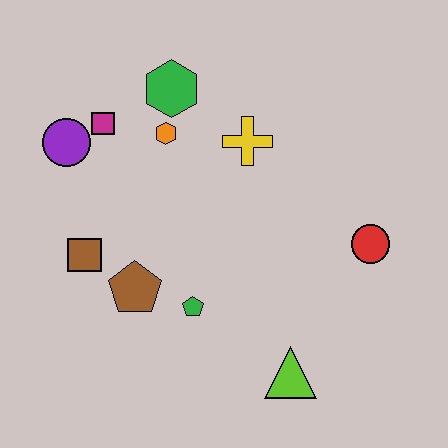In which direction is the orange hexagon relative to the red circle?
The orange hexagon is to the left of the red circle.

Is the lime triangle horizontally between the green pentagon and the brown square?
No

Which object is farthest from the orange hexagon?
The lime triangle is farthest from the orange hexagon.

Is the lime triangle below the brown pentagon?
Yes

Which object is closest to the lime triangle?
The green pentagon is closest to the lime triangle.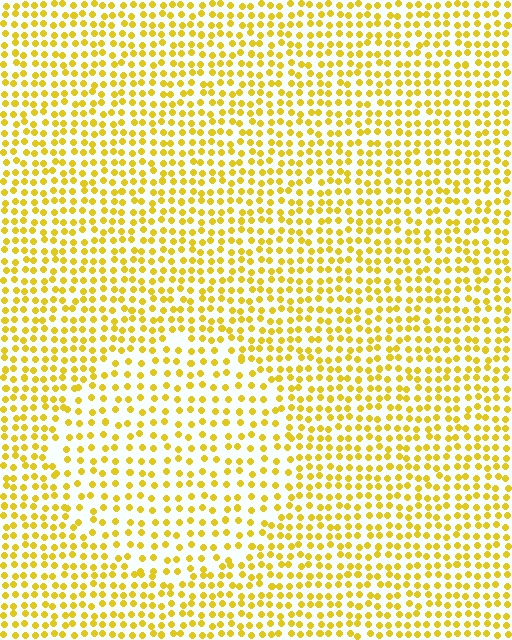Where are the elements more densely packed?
The elements are more densely packed outside the circle boundary.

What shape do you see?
I see a circle.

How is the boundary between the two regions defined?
The boundary is defined by a change in element density (approximately 1.6x ratio). All elements are the same color, size, and shape.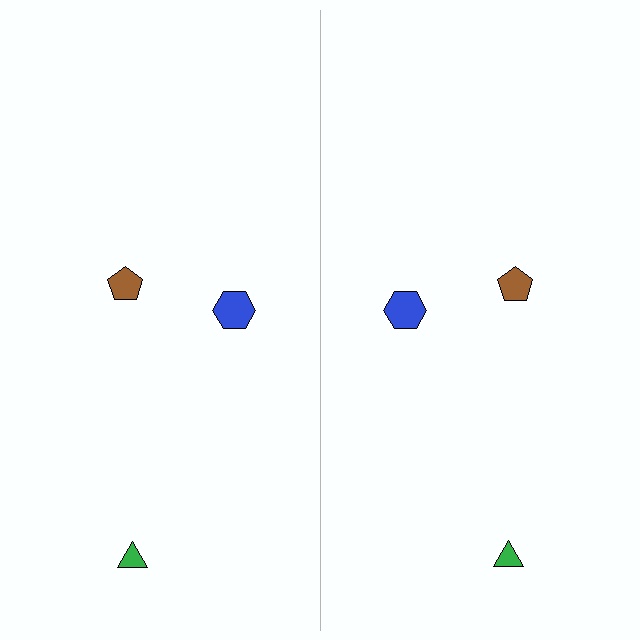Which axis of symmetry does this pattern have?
The pattern has a vertical axis of symmetry running through the center of the image.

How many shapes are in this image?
There are 6 shapes in this image.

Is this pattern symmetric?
Yes, this pattern has bilateral (reflection) symmetry.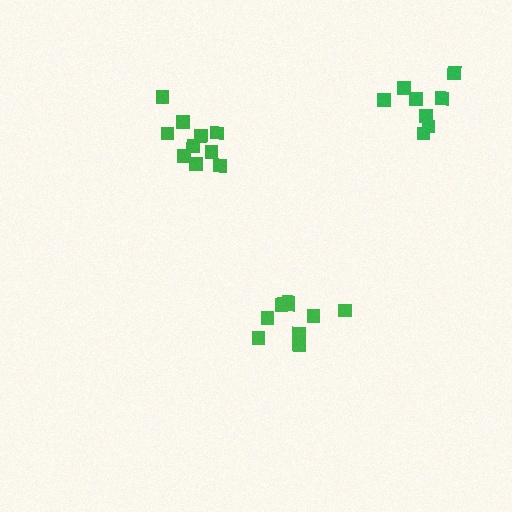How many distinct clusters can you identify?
There are 3 distinct clusters.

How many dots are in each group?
Group 1: 10 dots, Group 2: 10 dots, Group 3: 8 dots (28 total).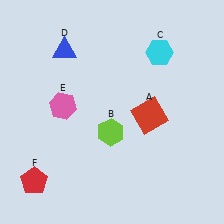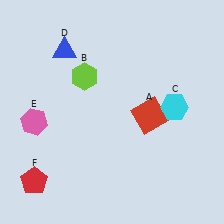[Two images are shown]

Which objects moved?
The objects that moved are: the lime hexagon (B), the cyan hexagon (C), the pink hexagon (E).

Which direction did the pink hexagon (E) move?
The pink hexagon (E) moved left.